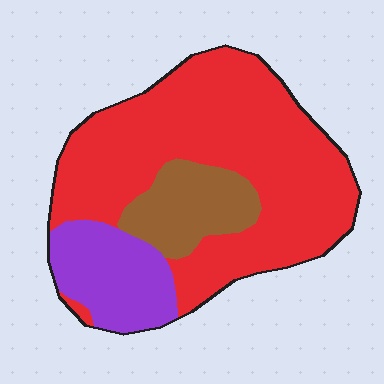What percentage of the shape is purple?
Purple covers about 20% of the shape.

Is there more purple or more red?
Red.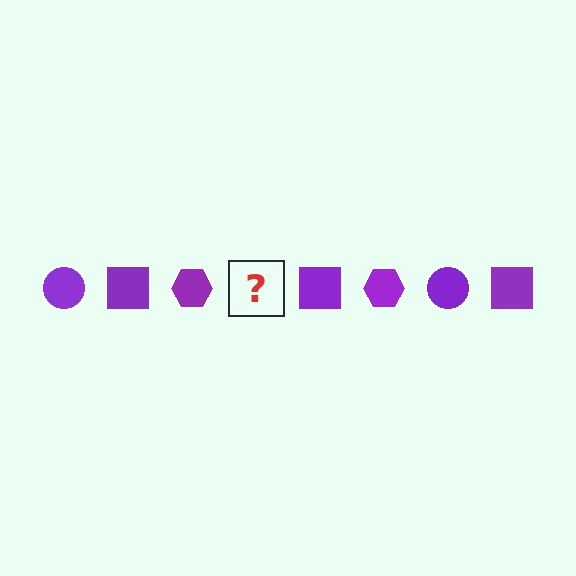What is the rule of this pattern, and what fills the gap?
The rule is that the pattern cycles through circle, square, hexagon shapes in purple. The gap should be filled with a purple circle.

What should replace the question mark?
The question mark should be replaced with a purple circle.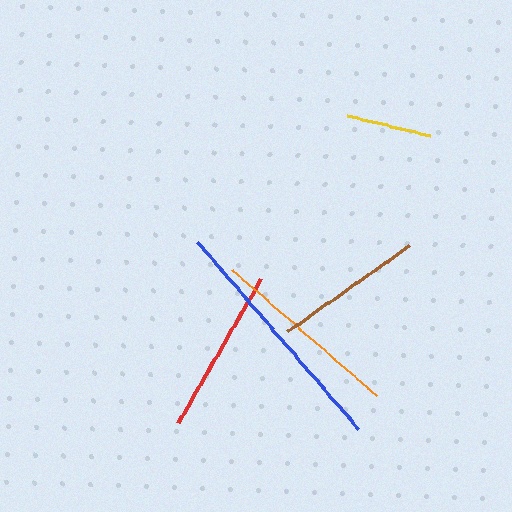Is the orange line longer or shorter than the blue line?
The blue line is longer than the orange line.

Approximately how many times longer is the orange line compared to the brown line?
The orange line is approximately 1.3 times the length of the brown line.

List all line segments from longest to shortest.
From longest to shortest: blue, orange, red, brown, yellow.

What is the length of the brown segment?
The brown segment is approximately 149 pixels long.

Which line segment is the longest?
The blue line is the longest at approximately 246 pixels.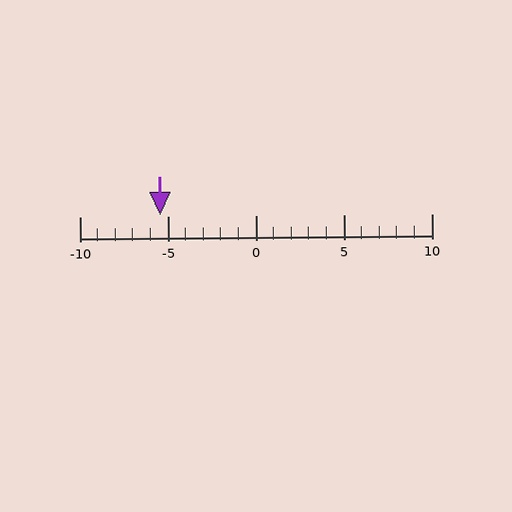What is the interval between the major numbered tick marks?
The major tick marks are spaced 5 units apart.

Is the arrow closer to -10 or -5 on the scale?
The arrow is closer to -5.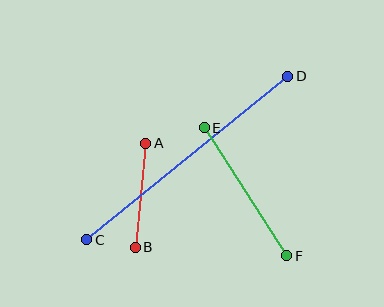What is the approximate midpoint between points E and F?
The midpoint is at approximately (245, 192) pixels.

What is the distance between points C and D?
The distance is approximately 259 pixels.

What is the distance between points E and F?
The distance is approximately 152 pixels.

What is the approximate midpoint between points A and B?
The midpoint is at approximately (141, 195) pixels.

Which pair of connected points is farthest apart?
Points C and D are farthest apart.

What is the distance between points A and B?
The distance is approximately 104 pixels.